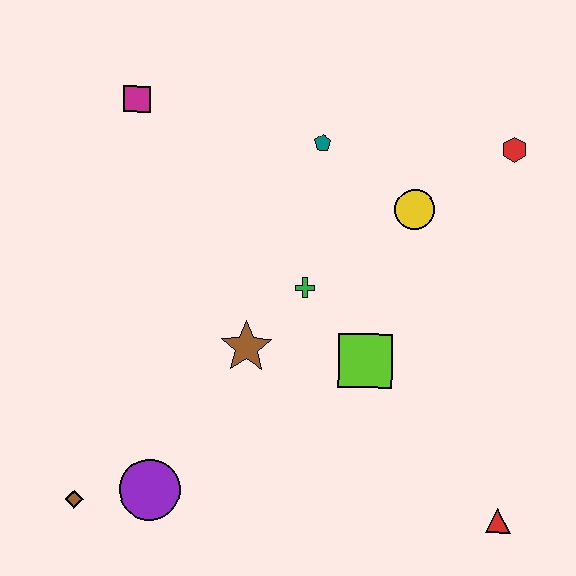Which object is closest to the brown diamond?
The purple circle is closest to the brown diamond.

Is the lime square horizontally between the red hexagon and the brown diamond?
Yes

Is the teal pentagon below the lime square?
No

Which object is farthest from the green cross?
The brown diamond is farthest from the green cross.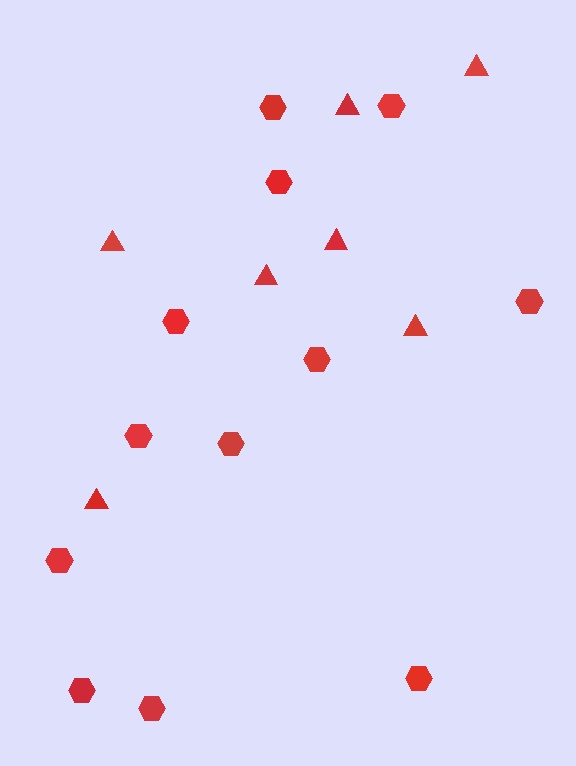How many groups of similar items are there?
There are 2 groups: one group of hexagons (12) and one group of triangles (7).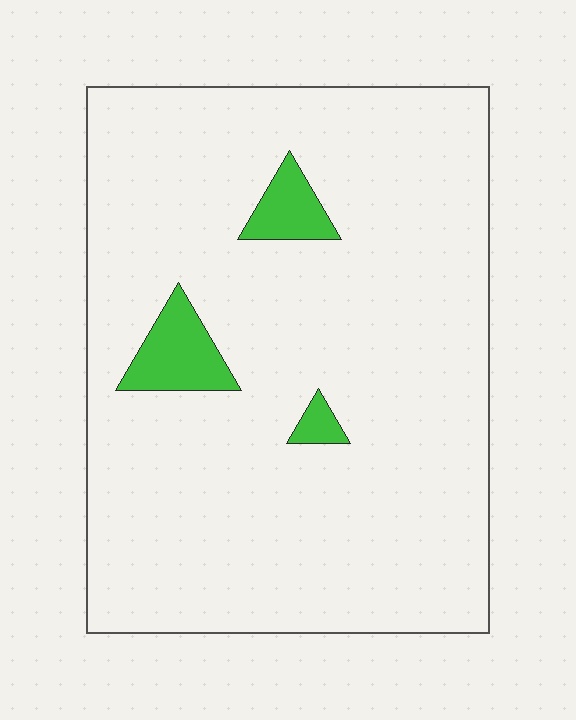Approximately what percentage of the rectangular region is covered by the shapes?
Approximately 5%.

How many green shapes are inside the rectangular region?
3.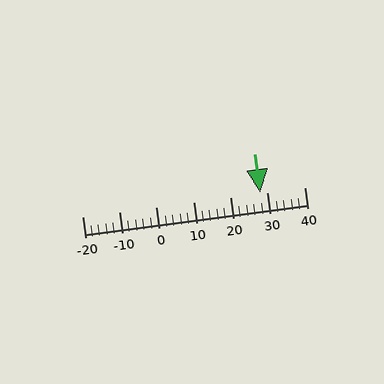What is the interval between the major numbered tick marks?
The major tick marks are spaced 10 units apart.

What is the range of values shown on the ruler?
The ruler shows values from -20 to 40.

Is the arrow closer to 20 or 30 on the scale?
The arrow is closer to 30.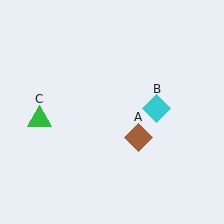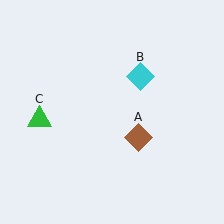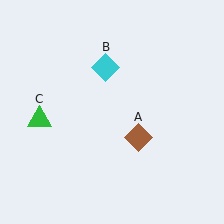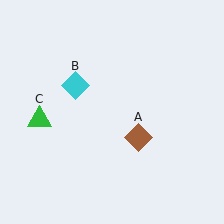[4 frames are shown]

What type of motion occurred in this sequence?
The cyan diamond (object B) rotated counterclockwise around the center of the scene.